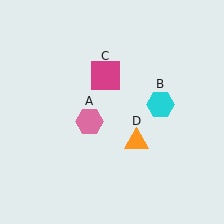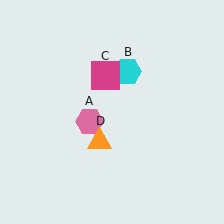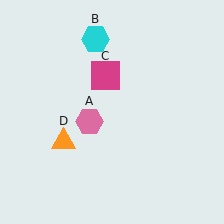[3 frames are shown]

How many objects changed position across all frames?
2 objects changed position: cyan hexagon (object B), orange triangle (object D).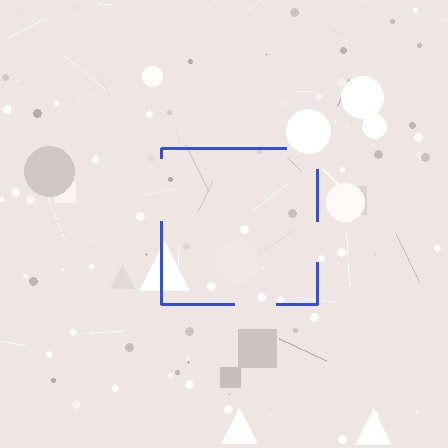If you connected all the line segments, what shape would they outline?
They would outline a square.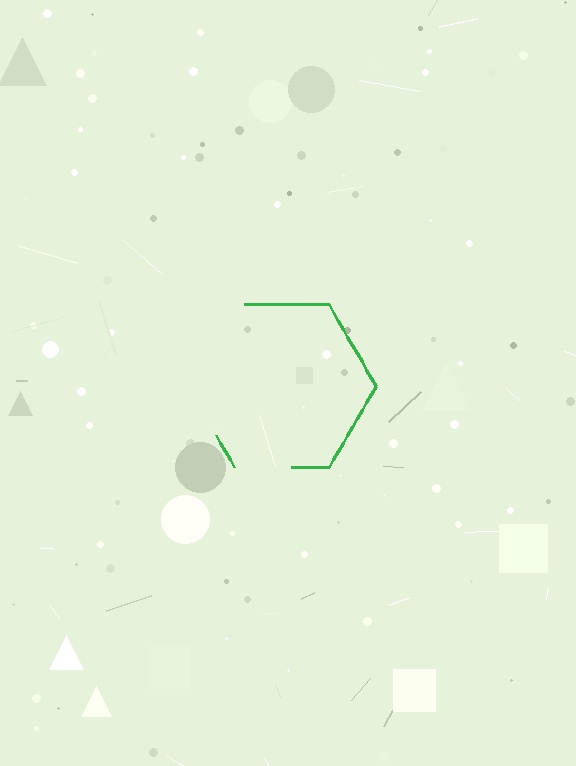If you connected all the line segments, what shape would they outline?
They would outline a hexagon.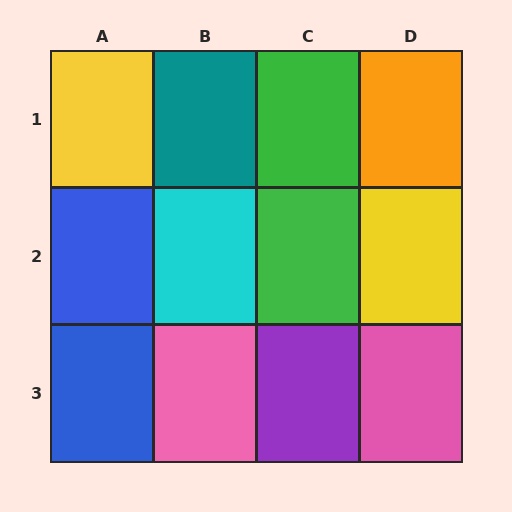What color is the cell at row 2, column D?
Yellow.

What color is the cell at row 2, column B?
Cyan.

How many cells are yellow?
2 cells are yellow.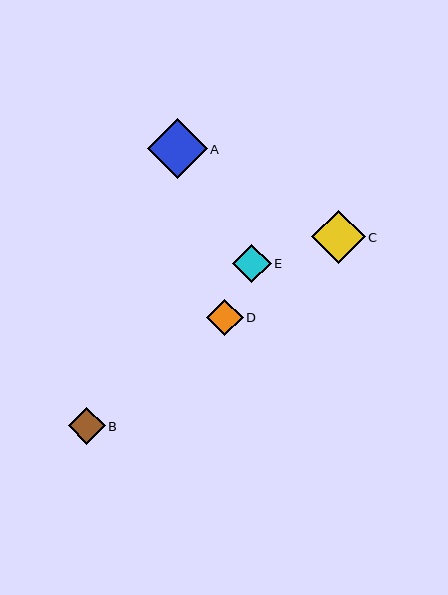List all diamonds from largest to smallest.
From largest to smallest: A, C, E, D, B.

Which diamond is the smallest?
Diamond B is the smallest with a size of approximately 36 pixels.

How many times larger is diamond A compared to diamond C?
Diamond A is approximately 1.1 times the size of diamond C.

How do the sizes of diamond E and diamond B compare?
Diamond E and diamond B are approximately the same size.